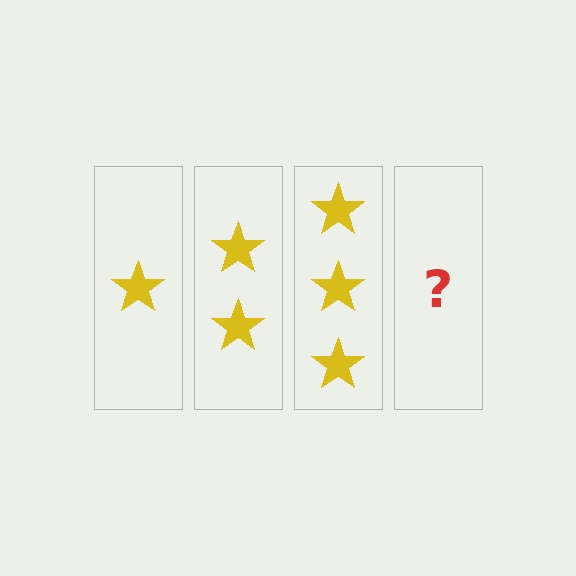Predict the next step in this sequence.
The next step is 4 stars.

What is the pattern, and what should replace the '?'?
The pattern is that each step adds one more star. The '?' should be 4 stars.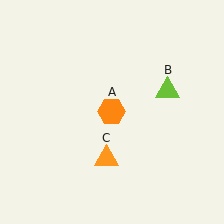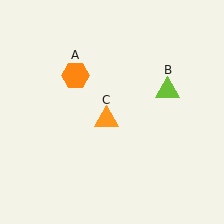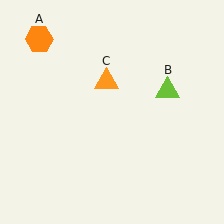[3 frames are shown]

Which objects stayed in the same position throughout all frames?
Lime triangle (object B) remained stationary.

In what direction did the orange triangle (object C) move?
The orange triangle (object C) moved up.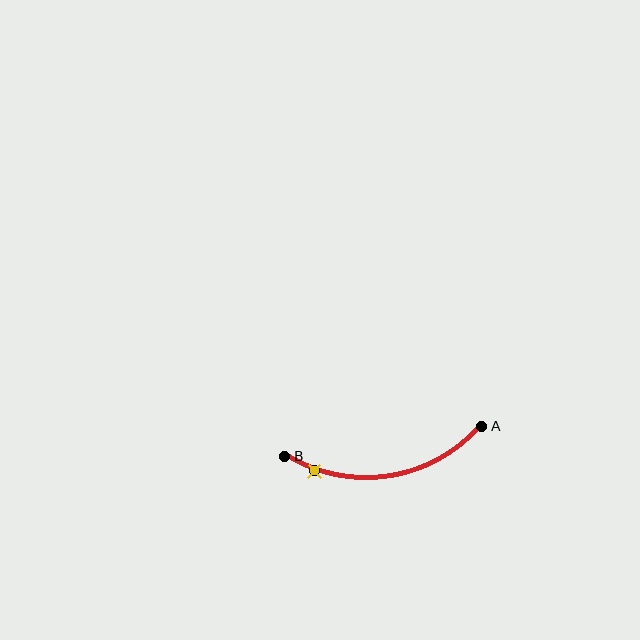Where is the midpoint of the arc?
The arc midpoint is the point on the curve farthest from the straight line joining A and B. It sits below that line.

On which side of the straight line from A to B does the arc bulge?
The arc bulges below the straight line connecting A and B.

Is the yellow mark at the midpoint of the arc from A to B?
No. The yellow mark lies on the arc but is closer to endpoint B. The arc midpoint would be at the point on the curve equidistant along the arc from both A and B.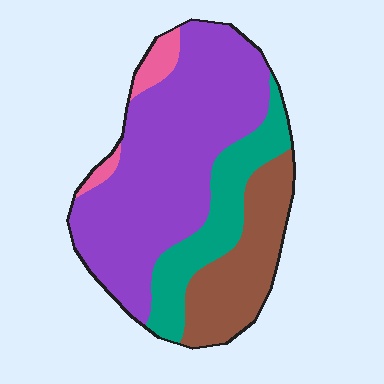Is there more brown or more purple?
Purple.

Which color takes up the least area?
Pink, at roughly 5%.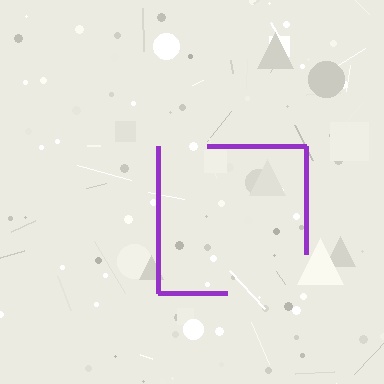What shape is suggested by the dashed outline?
The dashed outline suggests a square.